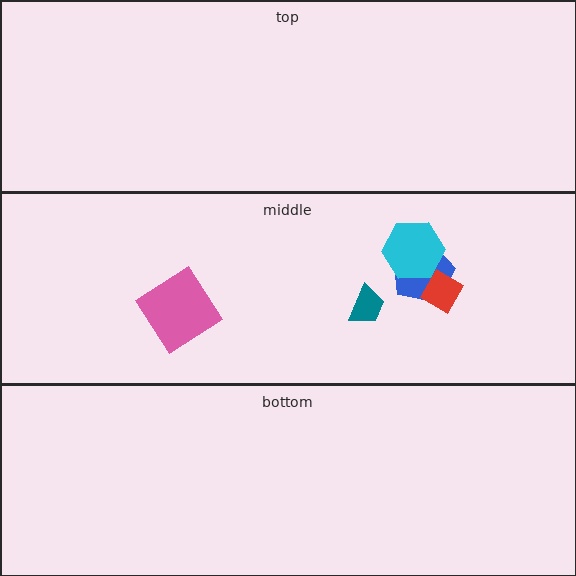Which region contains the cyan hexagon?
The middle region.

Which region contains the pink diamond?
The middle region.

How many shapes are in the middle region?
5.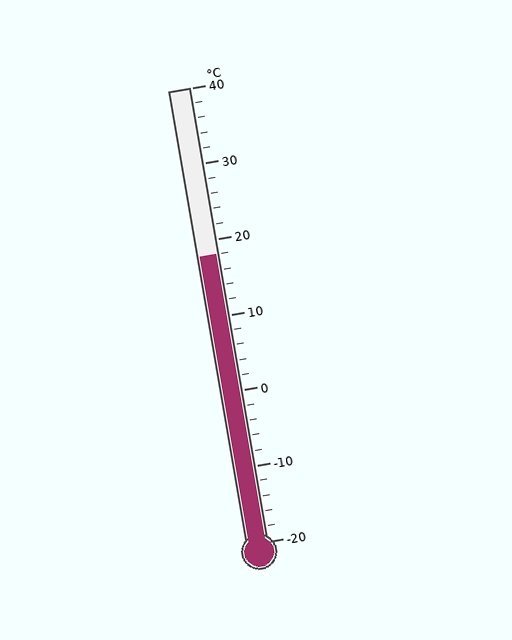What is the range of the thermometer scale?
The thermometer scale ranges from -20°C to 40°C.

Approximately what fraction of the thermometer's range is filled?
The thermometer is filled to approximately 65% of its range.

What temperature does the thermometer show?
The thermometer shows approximately 18°C.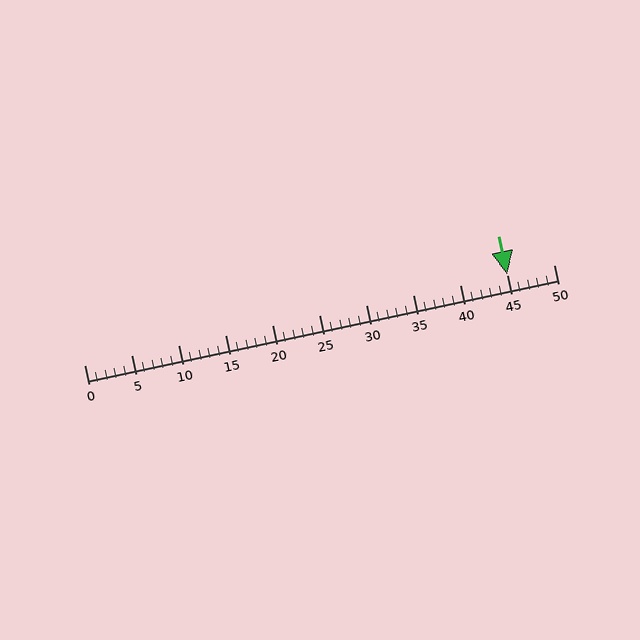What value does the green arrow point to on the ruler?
The green arrow points to approximately 45.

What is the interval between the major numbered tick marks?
The major tick marks are spaced 5 units apart.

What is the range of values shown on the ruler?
The ruler shows values from 0 to 50.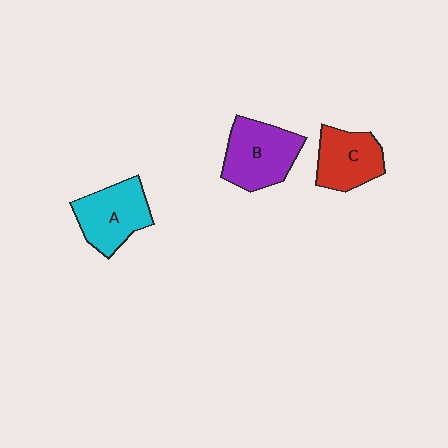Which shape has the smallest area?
Shape C (red).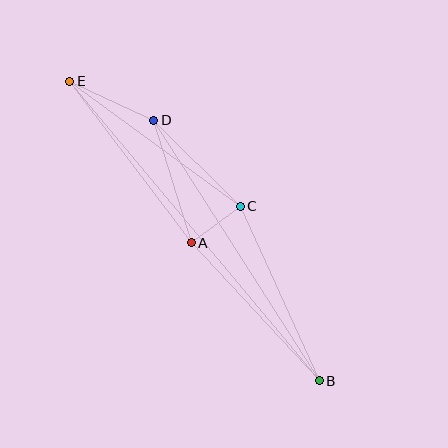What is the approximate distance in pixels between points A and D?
The distance between A and D is approximately 129 pixels.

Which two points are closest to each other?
Points A and C are closest to each other.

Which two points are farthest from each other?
Points B and E are farthest from each other.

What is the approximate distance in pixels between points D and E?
The distance between D and E is approximately 93 pixels.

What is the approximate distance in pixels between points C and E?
The distance between C and E is approximately 212 pixels.